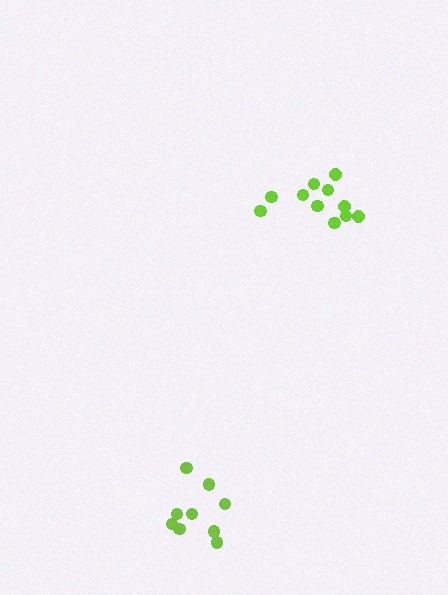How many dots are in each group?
Group 1: 9 dots, Group 2: 11 dots (20 total).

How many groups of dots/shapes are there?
There are 2 groups.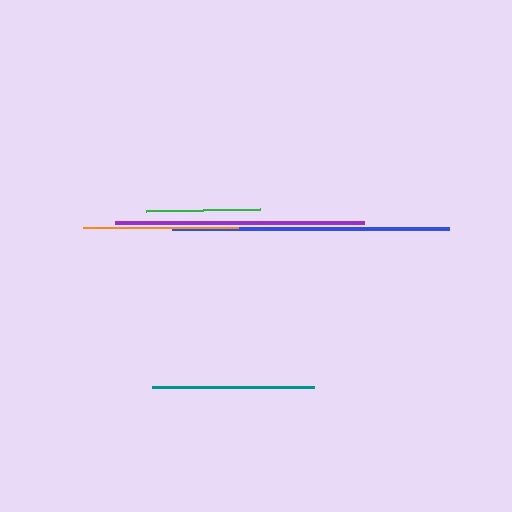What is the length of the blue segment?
The blue segment is approximately 277 pixels long.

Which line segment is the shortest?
The green line is the shortest at approximately 114 pixels.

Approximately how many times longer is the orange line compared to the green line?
The orange line is approximately 1.4 times the length of the green line.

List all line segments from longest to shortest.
From longest to shortest: blue, purple, teal, orange, green.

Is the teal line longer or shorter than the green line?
The teal line is longer than the green line.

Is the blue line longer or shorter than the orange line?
The blue line is longer than the orange line.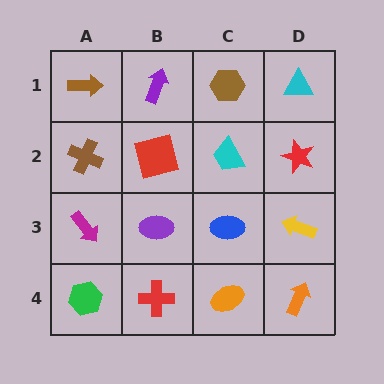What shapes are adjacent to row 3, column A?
A brown cross (row 2, column A), a green hexagon (row 4, column A), a purple ellipse (row 3, column B).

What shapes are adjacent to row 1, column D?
A red star (row 2, column D), a brown hexagon (row 1, column C).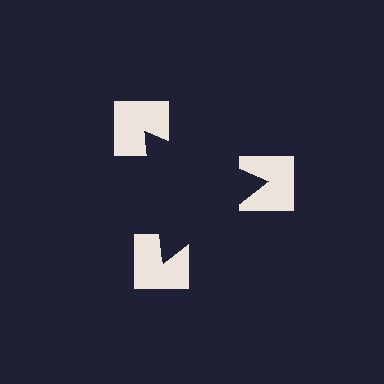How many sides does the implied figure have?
3 sides.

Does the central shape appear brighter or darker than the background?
It typically appears slightly darker than the background, even though no actual brightness change is drawn.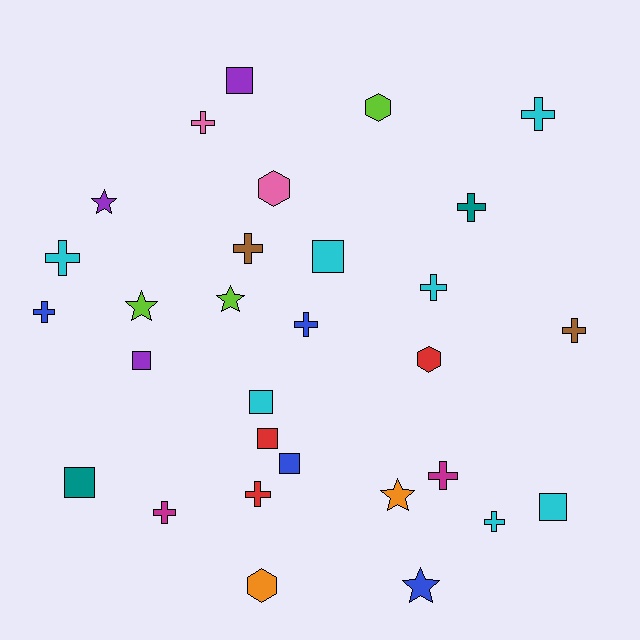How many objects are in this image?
There are 30 objects.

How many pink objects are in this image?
There are 2 pink objects.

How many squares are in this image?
There are 8 squares.